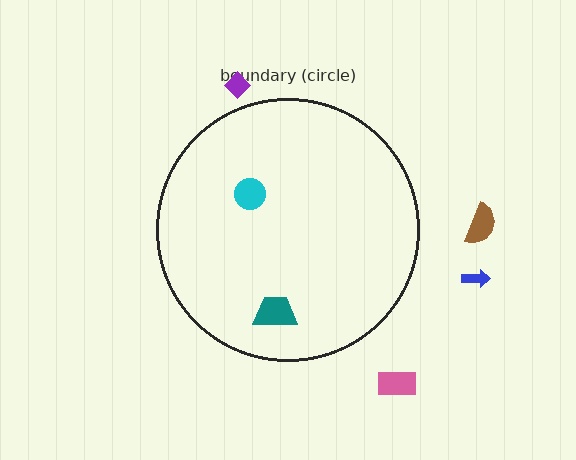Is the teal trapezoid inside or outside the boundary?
Inside.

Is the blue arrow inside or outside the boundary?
Outside.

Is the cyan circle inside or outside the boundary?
Inside.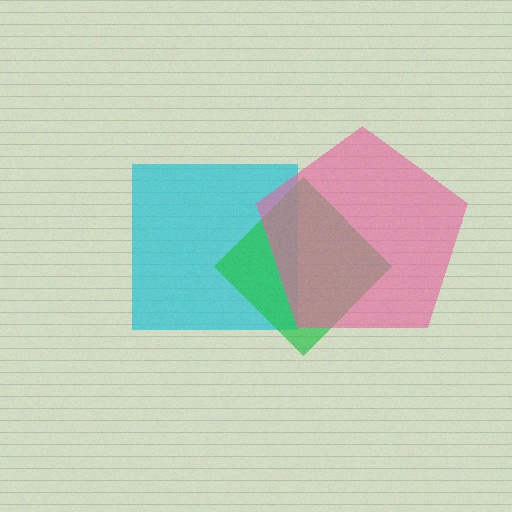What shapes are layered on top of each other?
The layered shapes are: a cyan square, a green diamond, a pink pentagon.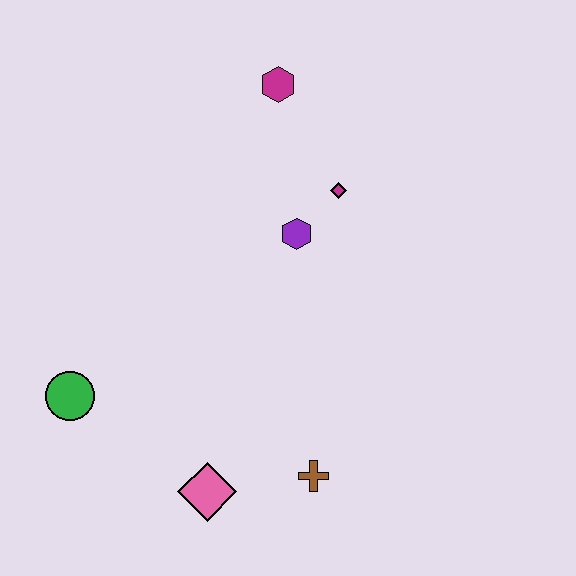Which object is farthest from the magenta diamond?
The green circle is farthest from the magenta diamond.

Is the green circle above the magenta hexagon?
No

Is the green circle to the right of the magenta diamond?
No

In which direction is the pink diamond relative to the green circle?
The pink diamond is to the right of the green circle.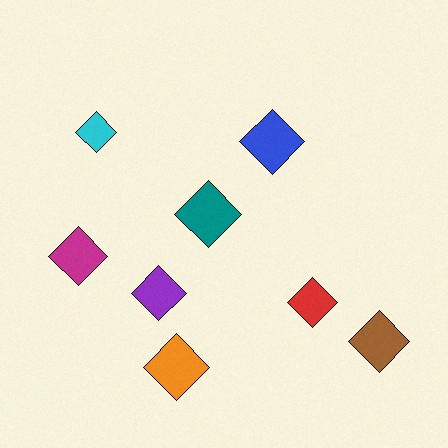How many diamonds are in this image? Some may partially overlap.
There are 8 diamonds.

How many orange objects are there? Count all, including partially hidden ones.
There is 1 orange object.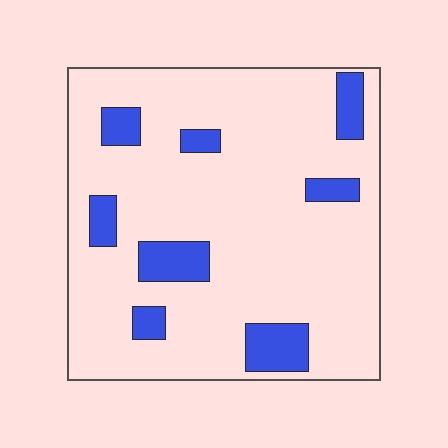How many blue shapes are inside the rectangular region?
8.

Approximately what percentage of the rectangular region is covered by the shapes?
Approximately 15%.